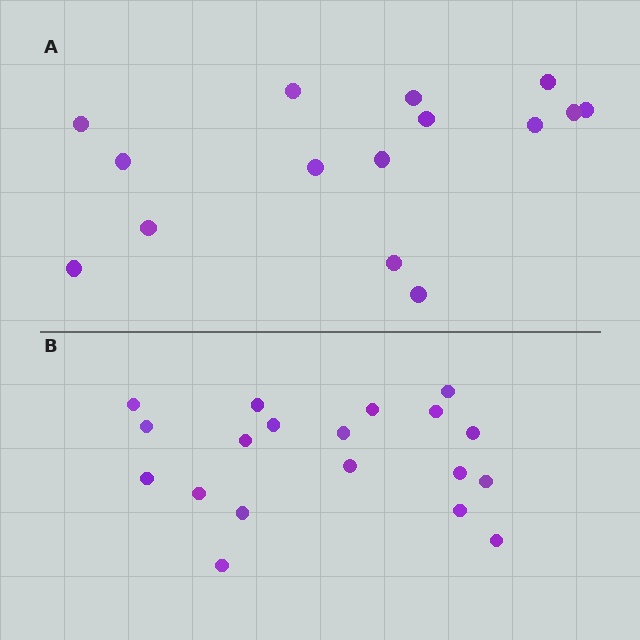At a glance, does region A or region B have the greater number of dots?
Region B (the bottom region) has more dots.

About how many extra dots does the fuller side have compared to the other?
Region B has about 4 more dots than region A.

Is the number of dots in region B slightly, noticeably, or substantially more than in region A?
Region B has noticeably more, but not dramatically so. The ratio is roughly 1.3 to 1.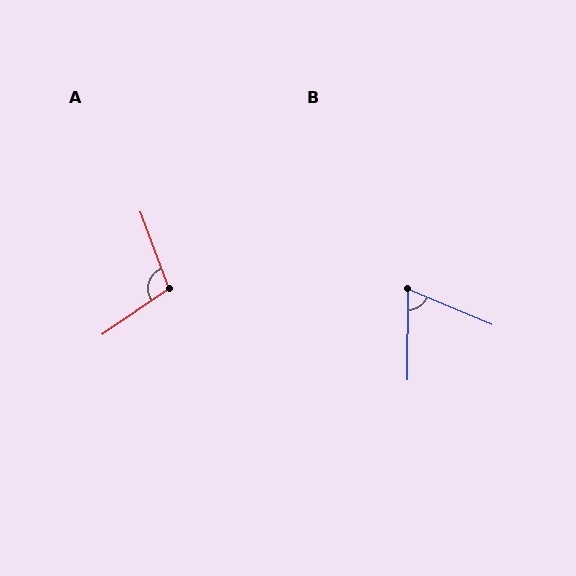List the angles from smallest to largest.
B (67°), A (104°).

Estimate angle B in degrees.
Approximately 67 degrees.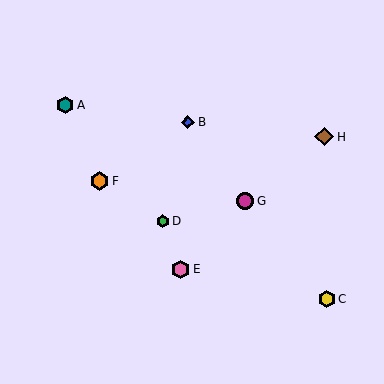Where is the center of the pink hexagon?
The center of the pink hexagon is at (181, 269).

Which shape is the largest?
The orange hexagon (labeled F) is the largest.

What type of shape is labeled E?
Shape E is a pink hexagon.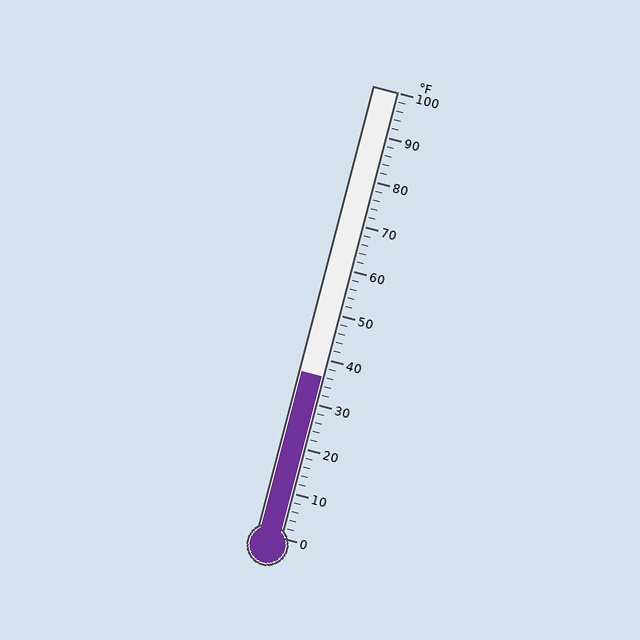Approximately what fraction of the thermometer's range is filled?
The thermometer is filled to approximately 35% of its range.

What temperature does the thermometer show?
The thermometer shows approximately 36°F.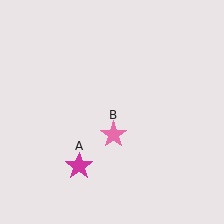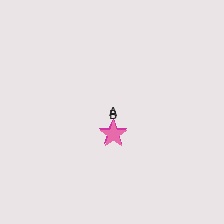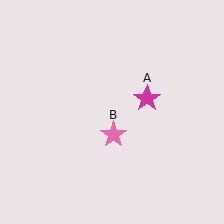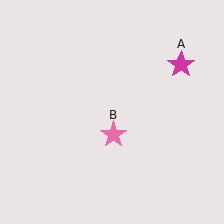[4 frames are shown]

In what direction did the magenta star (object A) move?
The magenta star (object A) moved up and to the right.